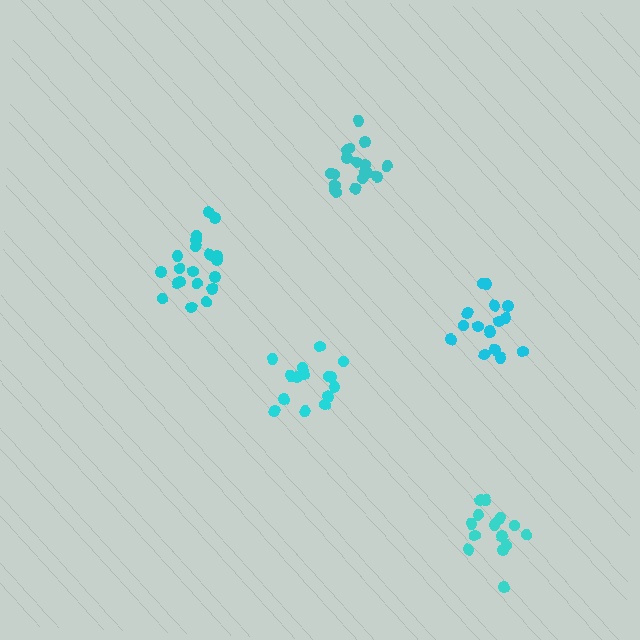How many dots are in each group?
Group 1: 15 dots, Group 2: 18 dots, Group 3: 15 dots, Group 4: 20 dots, Group 5: 16 dots (84 total).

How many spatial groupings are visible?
There are 5 spatial groupings.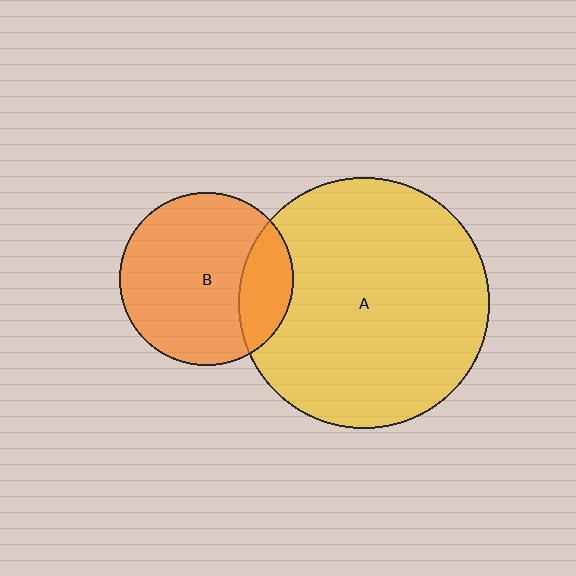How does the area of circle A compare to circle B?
Approximately 2.1 times.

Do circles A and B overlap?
Yes.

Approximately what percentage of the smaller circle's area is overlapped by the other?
Approximately 20%.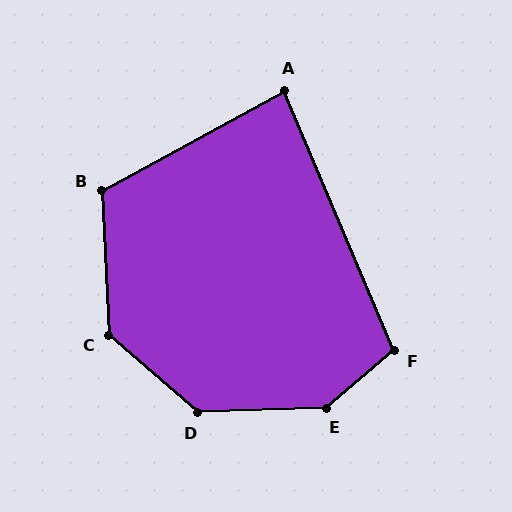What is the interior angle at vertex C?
Approximately 134 degrees (obtuse).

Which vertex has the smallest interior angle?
A, at approximately 84 degrees.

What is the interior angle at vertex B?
Approximately 116 degrees (obtuse).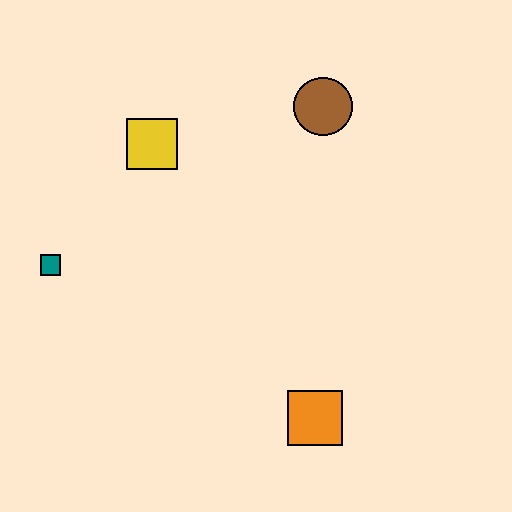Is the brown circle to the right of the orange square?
Yes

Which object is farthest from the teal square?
The brown circle is farthest from the teal square.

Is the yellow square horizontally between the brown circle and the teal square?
Yes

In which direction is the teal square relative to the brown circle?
The teal square is to the left of the brown circle.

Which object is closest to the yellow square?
The teal square is closest to the yellow square.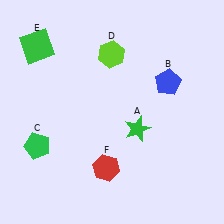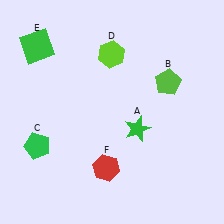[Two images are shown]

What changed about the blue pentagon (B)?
In Image 1, B is blue. In Image 2, it changed to lime.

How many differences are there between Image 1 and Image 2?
There is 1 difference between the two images.